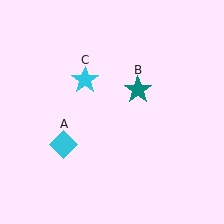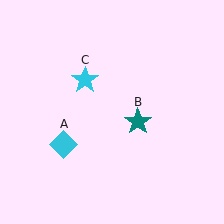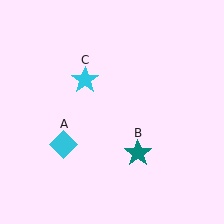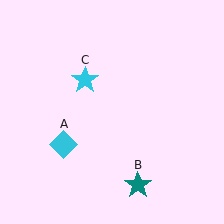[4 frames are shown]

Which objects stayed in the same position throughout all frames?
Cyan diamond (object A) and cyan star (object C) remained stationary.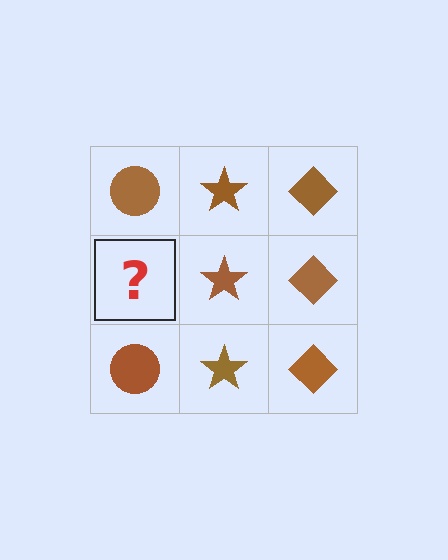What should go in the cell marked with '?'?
The missing cell should contain a brown circle.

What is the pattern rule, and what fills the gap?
The rule is that each column has a consistent shape. The gap should be filled with a brown circle.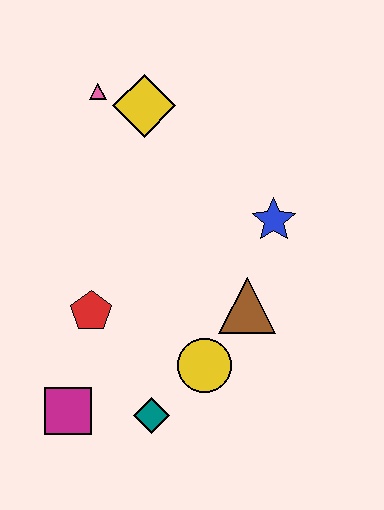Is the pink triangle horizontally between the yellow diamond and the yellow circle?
No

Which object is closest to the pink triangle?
The yellow diamond is closest to the pink triangle.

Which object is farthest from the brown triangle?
The pink triangle is farthest from the brown triangle.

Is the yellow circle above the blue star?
No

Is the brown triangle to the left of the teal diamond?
No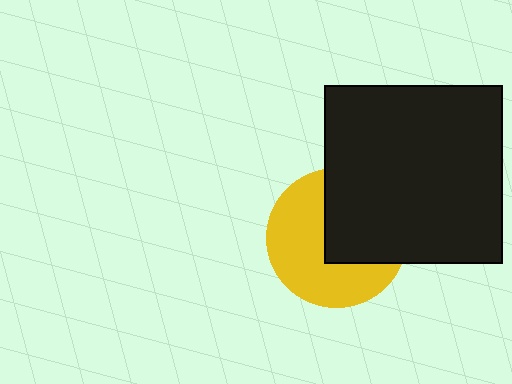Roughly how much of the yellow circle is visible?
About half of it is visible (roughly 56%).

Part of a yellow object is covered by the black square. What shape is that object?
It is a circle.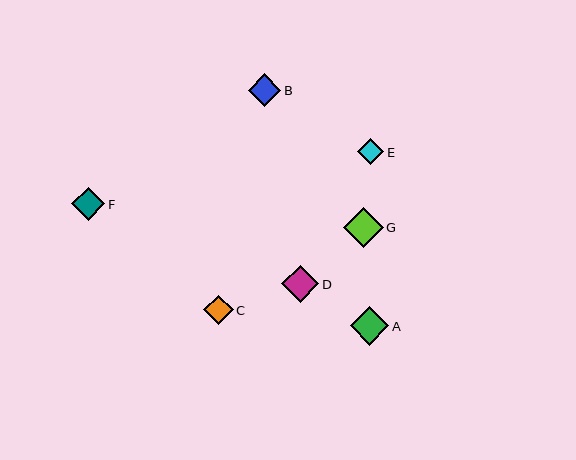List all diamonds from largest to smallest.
From largest to smallest: G, A, D, F, B, C, E.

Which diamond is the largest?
Diamond G is the largest with a size of approximately 40 pixels.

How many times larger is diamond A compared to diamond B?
Diamond A is approximately 1.2 times the size of diamond B.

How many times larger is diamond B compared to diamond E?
Diamond B is approximately 1.2 times the size of diamond E.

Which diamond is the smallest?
Diamond E is the smallest with a size of approximately 26 pixels.